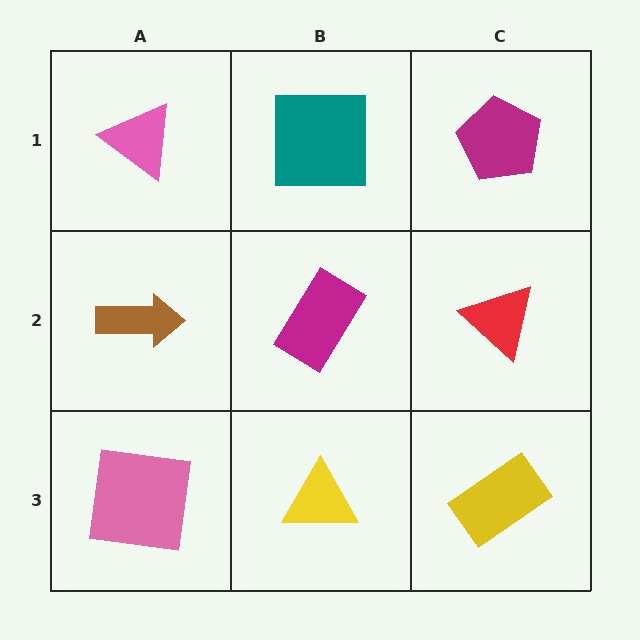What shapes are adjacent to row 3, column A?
A brown arrow (row 2, column A), a yellow triangle (row 3, column B).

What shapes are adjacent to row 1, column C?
A red triangle (row 2, column C), a teal square (row 1, column B).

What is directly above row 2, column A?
A pink triangle.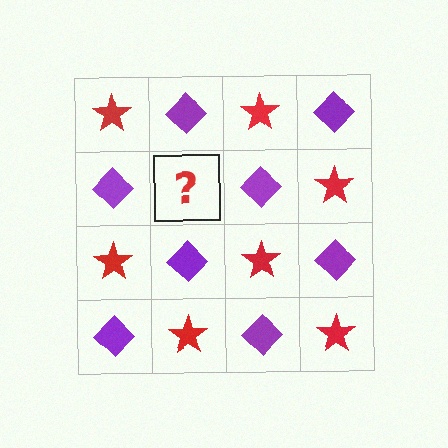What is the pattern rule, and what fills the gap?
The rule is that it alternates red star and purple diamond in a checkerboard pattern. The gap should be filled with a red star.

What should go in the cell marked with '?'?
The missing cell should contain a red star.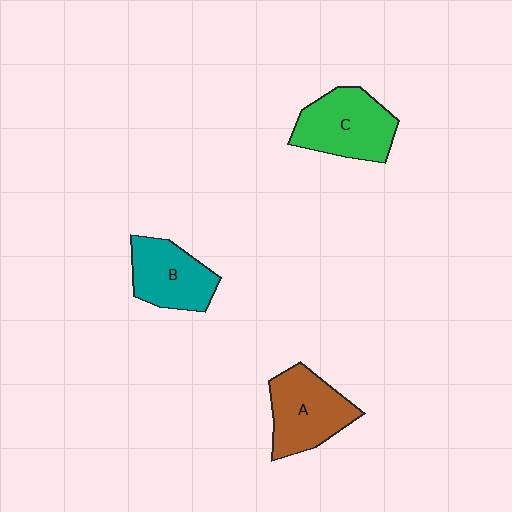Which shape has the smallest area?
Shape B (teal).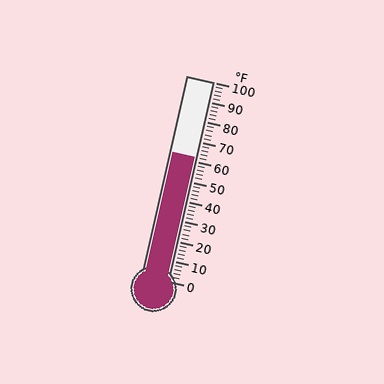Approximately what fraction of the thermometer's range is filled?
The thermometer is filled to approximately 60% of its range.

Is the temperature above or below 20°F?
The temperature is above 20°F.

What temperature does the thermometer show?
The thermometer shows approximately 62°F.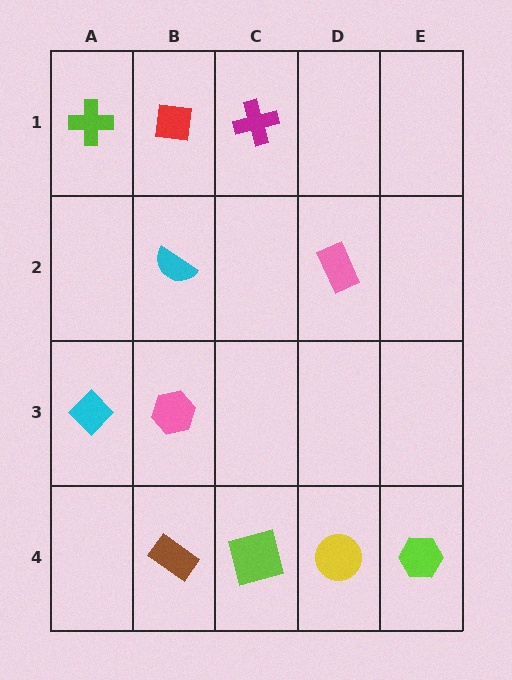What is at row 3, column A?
A cyan diamond.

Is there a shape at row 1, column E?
No, that cell is empty.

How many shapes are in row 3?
2 shapes.